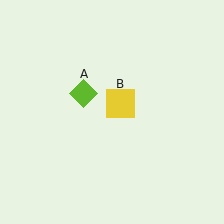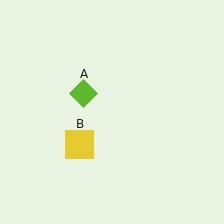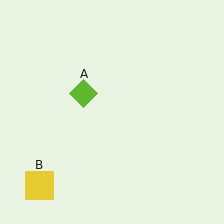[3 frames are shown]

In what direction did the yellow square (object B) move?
The yellow square (object B) moved down and to the left.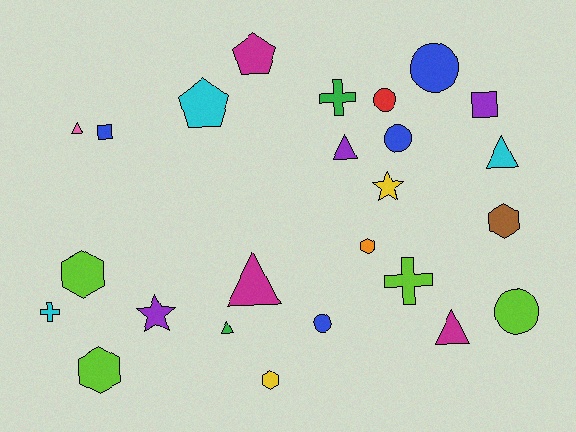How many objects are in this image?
There are 25 objects.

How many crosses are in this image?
There are 3 crosses.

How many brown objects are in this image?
There is 1 brown object.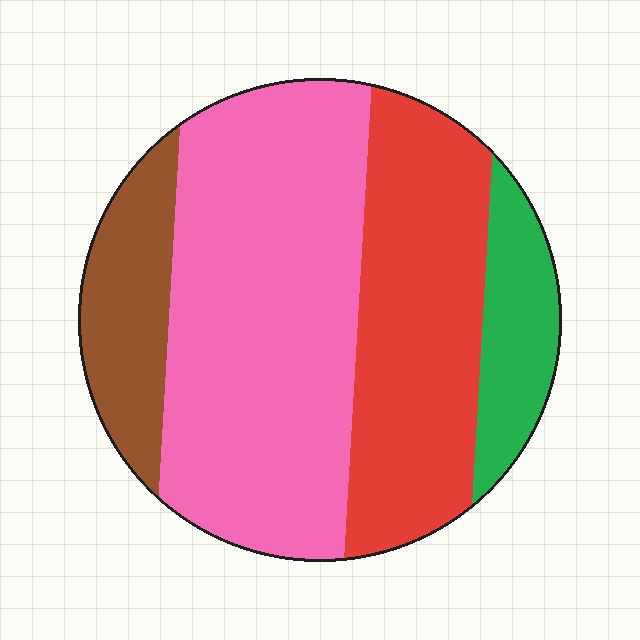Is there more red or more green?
Red.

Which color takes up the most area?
Pink, at roughly 45%.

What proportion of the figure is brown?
Brown takes up less than a sixth of the figure.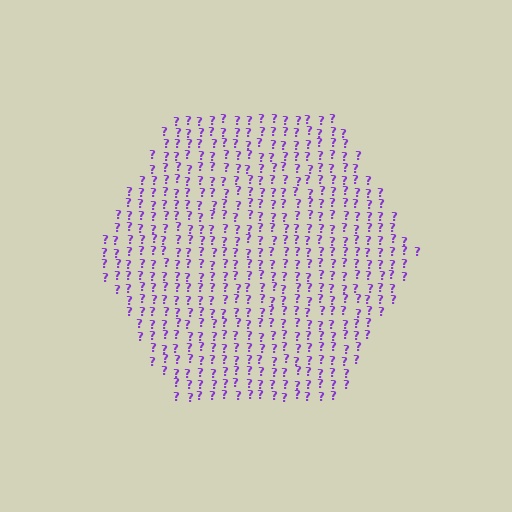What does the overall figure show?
The overall figure shows a hexagon.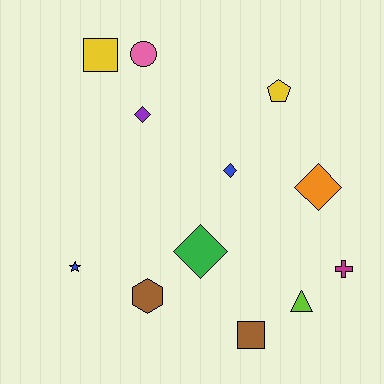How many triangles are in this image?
There is 1 triangle.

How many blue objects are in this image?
There are 2 blue objects.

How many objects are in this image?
There are 12 objects.